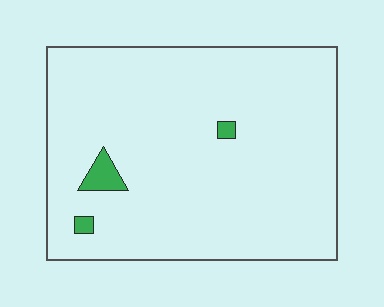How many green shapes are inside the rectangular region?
3.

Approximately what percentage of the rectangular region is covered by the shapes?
Approximately 5%.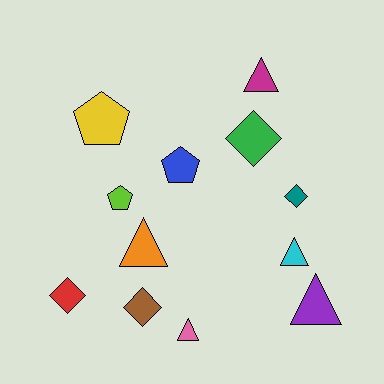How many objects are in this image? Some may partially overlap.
There are 12 objects.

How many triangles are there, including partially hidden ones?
There are 5 triangles.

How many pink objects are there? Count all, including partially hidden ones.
There is 1 pink object.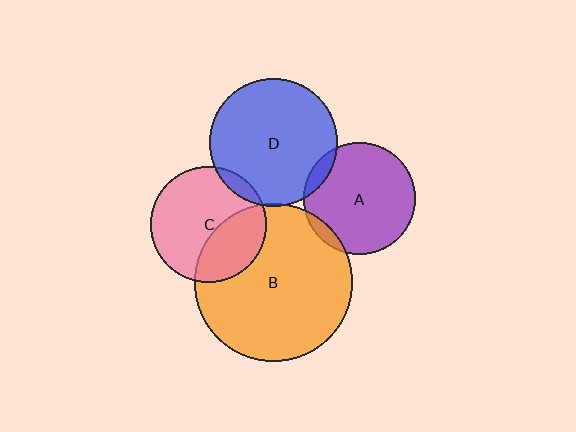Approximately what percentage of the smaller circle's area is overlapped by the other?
Approximately 5%.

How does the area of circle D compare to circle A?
Approximately 1.3 times.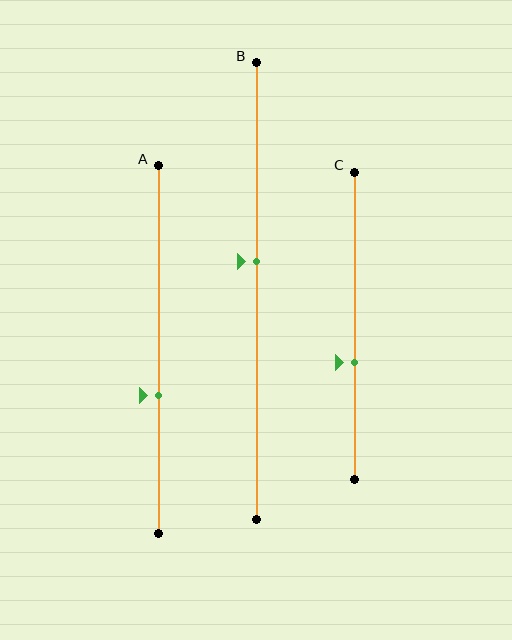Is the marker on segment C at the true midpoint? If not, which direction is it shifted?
No, the marker on segment C is shifted downward by about 12% of the segment length.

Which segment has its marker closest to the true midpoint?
Segment B has its marker closest to the true midpoint.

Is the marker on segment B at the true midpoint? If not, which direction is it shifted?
No, the marker on segment B is shifted upward by about 6% of the segment length.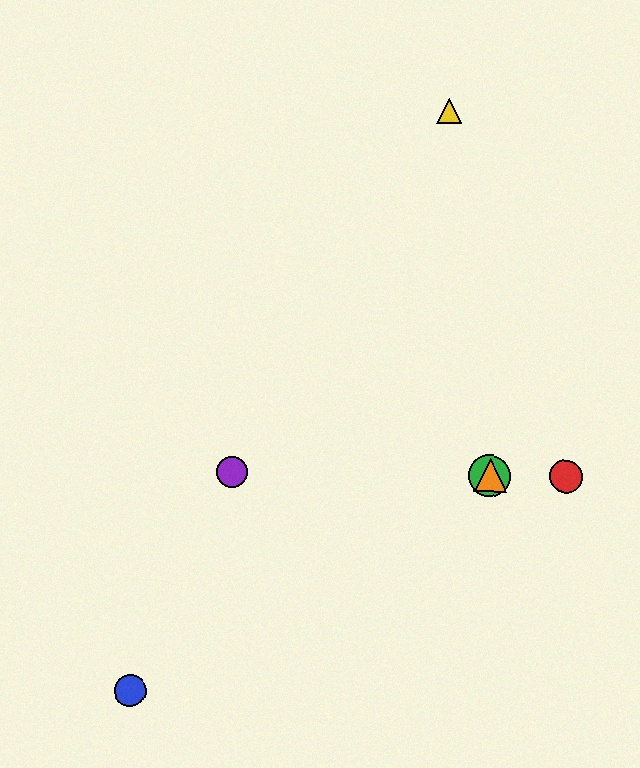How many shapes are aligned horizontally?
4 shapes (the red circle, the green circle, the purple circle, the orange triangle) are aligned horizontally.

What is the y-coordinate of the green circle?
The green circle is at y≈476.